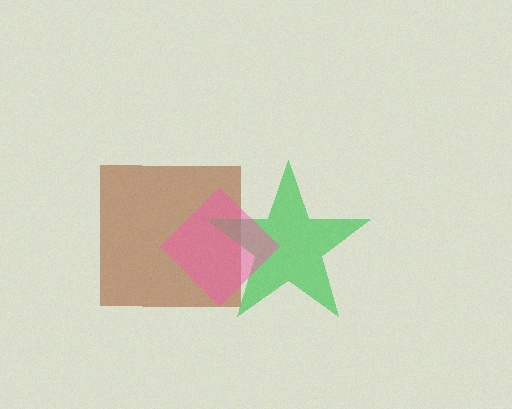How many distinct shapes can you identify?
There are 3 distinct shapes: a brown square, a green star, a pink diamond.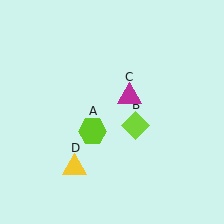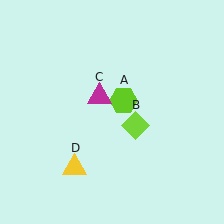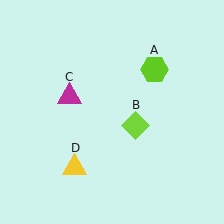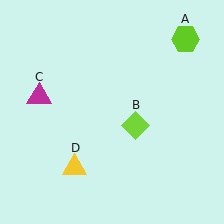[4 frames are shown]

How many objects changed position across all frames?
2 objects changed position: lime hexagon (object A), magenta triangle (object C).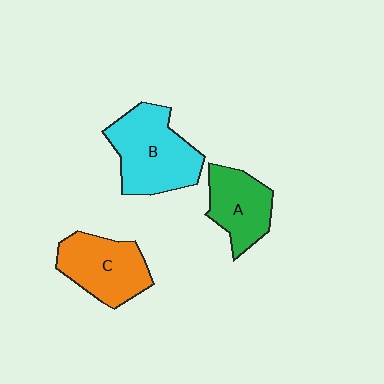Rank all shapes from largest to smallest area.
From largest to smallest: B (cyan), C (orange), A (green).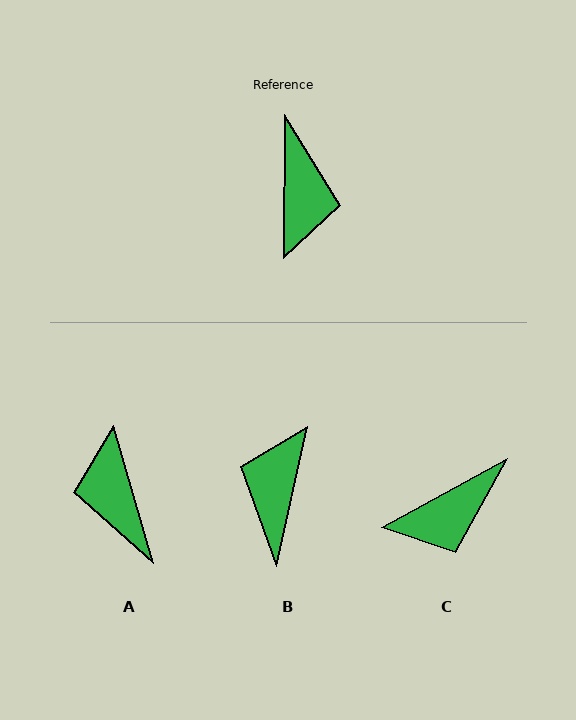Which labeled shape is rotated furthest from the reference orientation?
B, about 168 degrees away.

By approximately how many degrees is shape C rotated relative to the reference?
Approximately 61 degrees clockwise.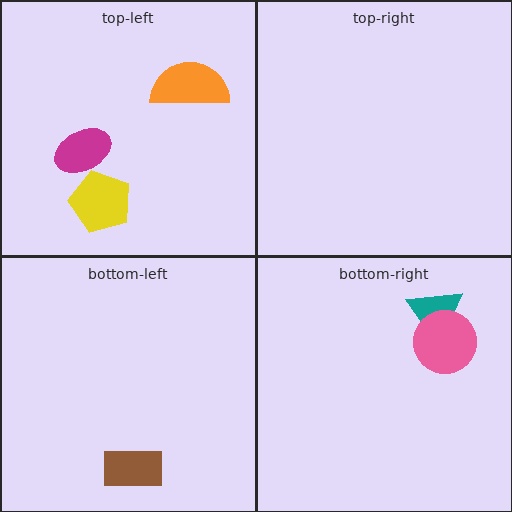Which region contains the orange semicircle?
The top-left region.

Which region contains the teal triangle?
The bottom-right region.